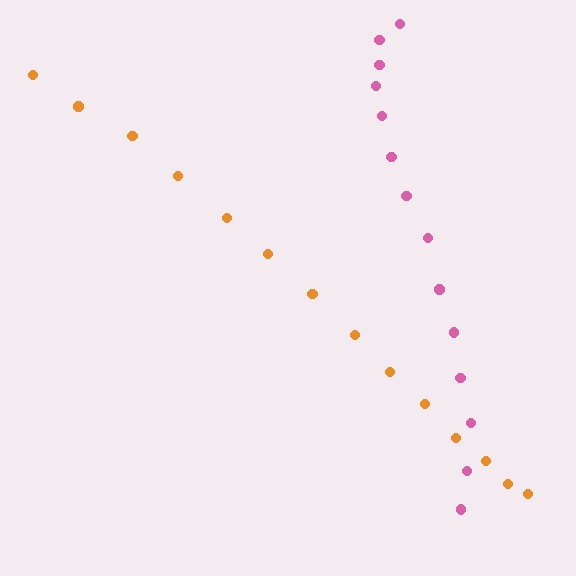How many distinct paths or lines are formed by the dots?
There are 2 distinct paths.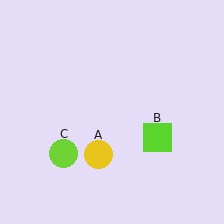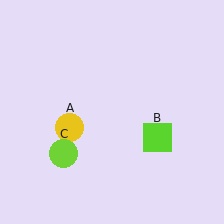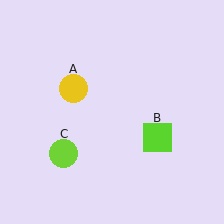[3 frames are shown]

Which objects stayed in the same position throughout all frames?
Lime square (object B) and lime circle (object C) remained stationary.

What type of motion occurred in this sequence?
The yellow circle (object A) rotated clockwise around the center of the scene.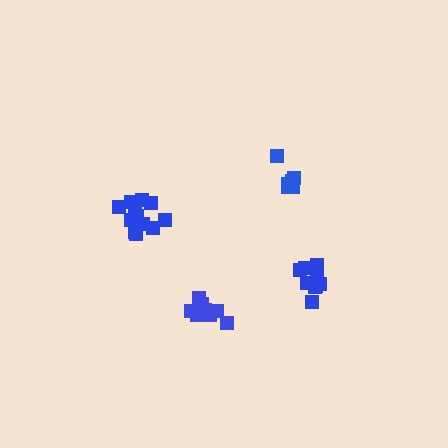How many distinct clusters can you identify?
There are 4 distinct clusters.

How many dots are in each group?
Group 1: 12 dots, Group 2: 7 dots, Group 3: 8 dots, Group 4: 9 dots (36 total).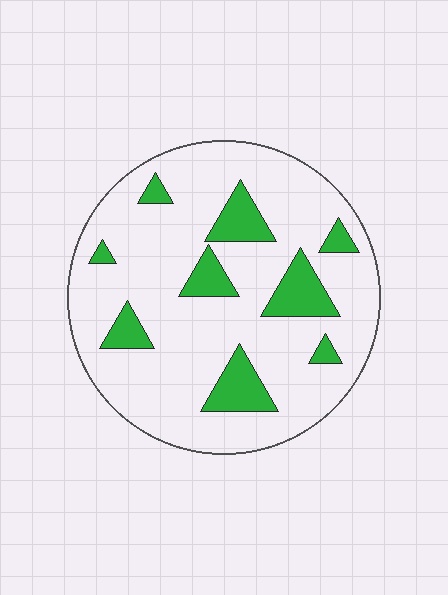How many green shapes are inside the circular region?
9.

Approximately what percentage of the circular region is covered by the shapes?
Approximately 15%.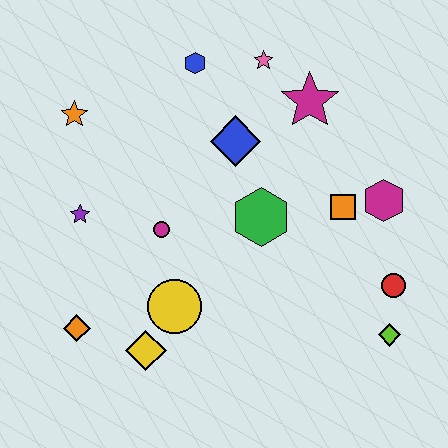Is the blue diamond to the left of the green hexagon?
Yes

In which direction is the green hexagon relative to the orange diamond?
The green hexagon is to the right of the orange diamond.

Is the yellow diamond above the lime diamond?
No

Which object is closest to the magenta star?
The pink star is closest to the magenta star.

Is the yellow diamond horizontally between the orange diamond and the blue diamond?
Yes